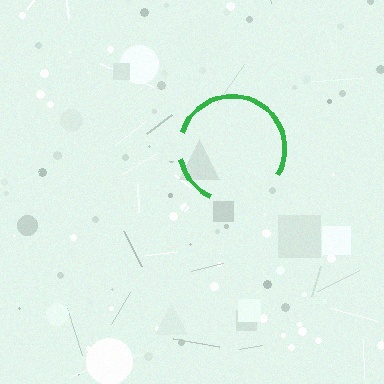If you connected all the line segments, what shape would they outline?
They would outline a circle.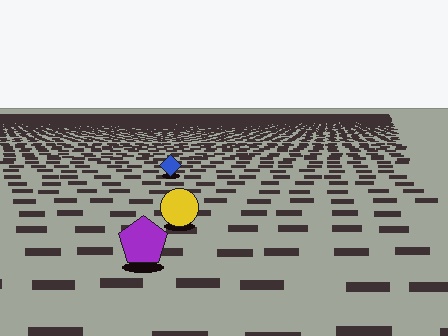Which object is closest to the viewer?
The purple pentagon is closest. The texture marks near it are larger and more spread out.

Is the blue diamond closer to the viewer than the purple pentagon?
No. The purple pentagon is closer — you can tell from the texture gradient: the ground texture is coarser near it.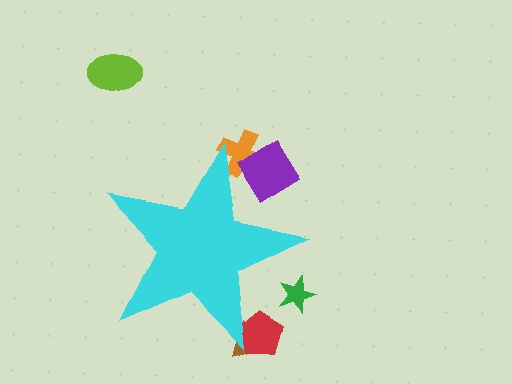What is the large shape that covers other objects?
A cyan star.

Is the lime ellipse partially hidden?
No, the lime ellipse is fully visible.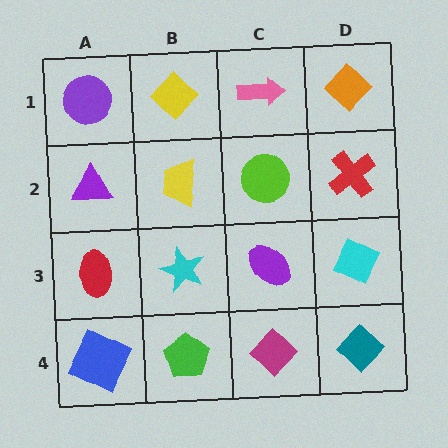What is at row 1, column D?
An orange diamond.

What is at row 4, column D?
A teal diamond.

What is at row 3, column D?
A cyan diamond.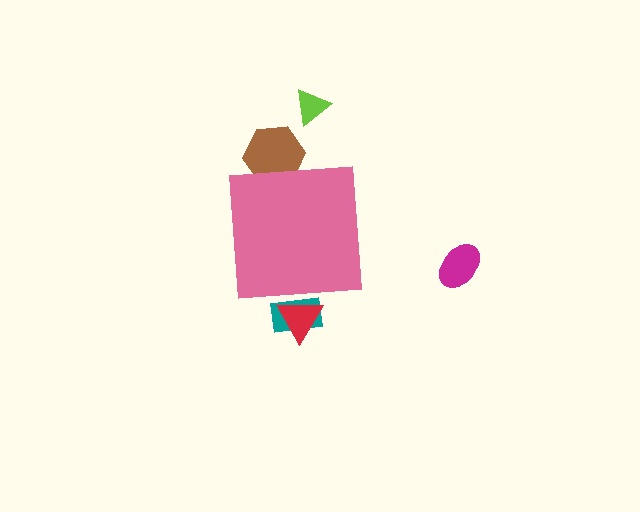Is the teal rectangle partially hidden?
Yes, the teal rectangle is partially hidden behind the pink square.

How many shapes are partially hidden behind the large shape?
3 shapes are partially hidden.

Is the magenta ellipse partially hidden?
No, the magenta ellipse is fully visible.